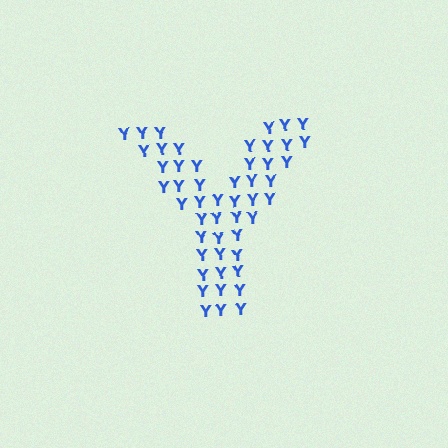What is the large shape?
The large shape is the letter Y.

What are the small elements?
The small elements are letter Y's.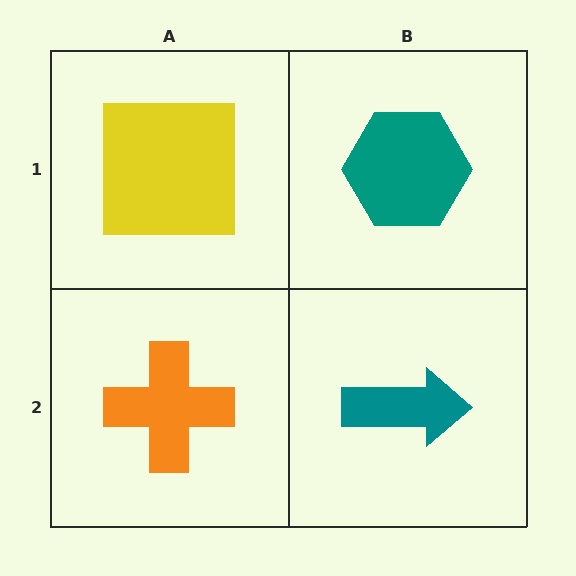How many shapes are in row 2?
2 shapes.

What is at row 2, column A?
An orange cross.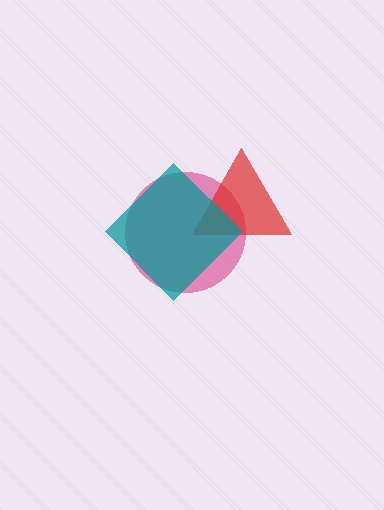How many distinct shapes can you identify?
There are 3 distinct shapes: a magenta circle, a red triangle, a teal diamond.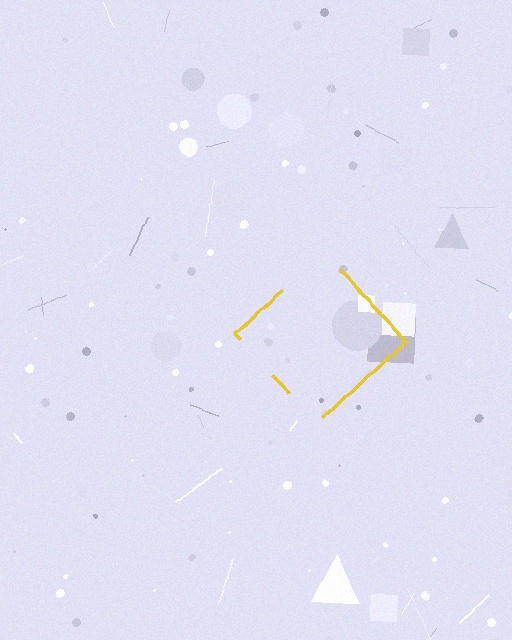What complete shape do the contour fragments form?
The contour fragments form a diamond.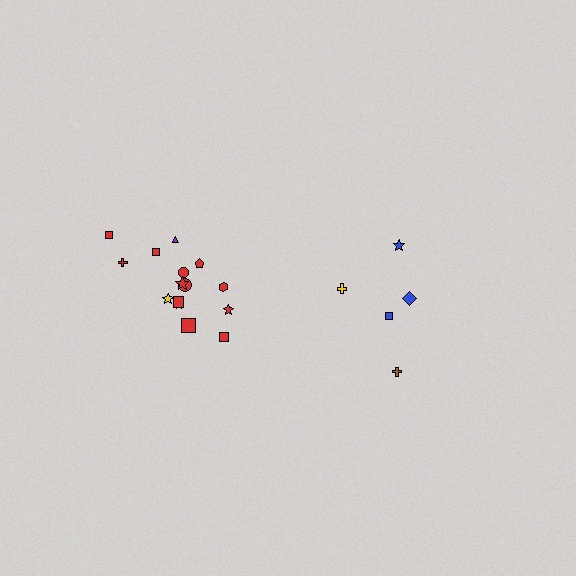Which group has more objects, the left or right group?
The left group.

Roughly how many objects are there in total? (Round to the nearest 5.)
Roughly 20 objects in total.